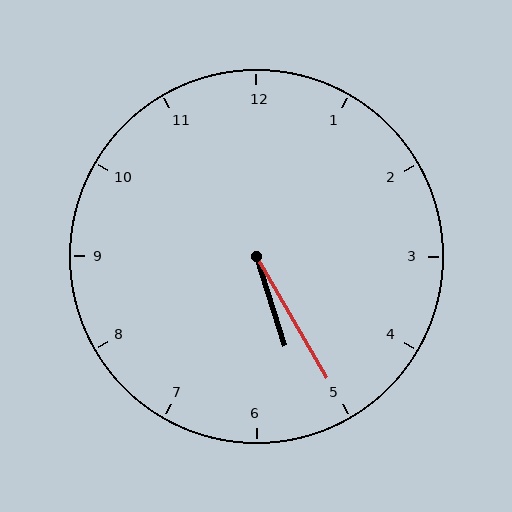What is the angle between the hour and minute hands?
Approximately 12 degrees.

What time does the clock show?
5:25.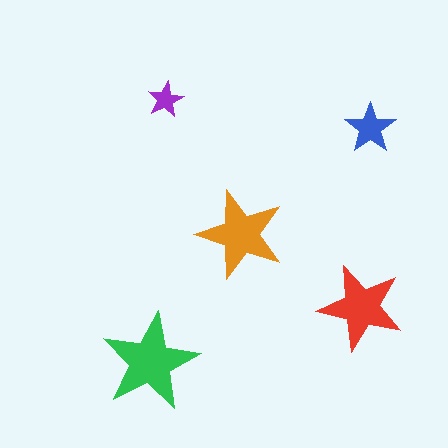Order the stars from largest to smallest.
the green one, the orange one, the red one, the blue one, the purple one.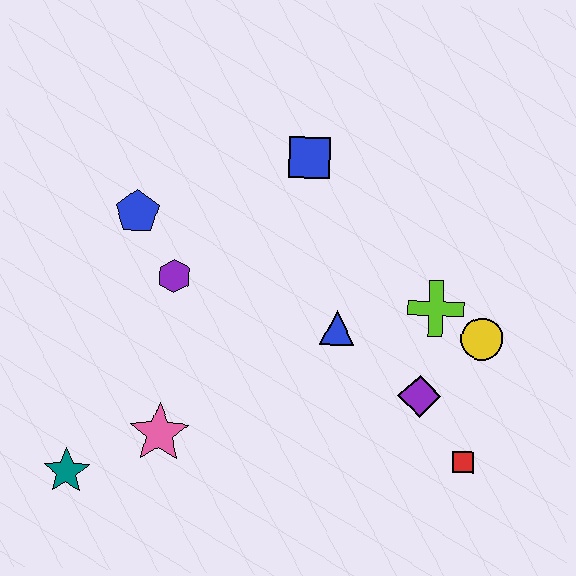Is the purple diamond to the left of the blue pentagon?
No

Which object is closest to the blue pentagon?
The purple hexagon is closest to the blue pentagon.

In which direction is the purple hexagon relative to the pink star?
The purple hexagon is above the pink star.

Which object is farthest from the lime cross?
The teal star is farthest from the lime cross.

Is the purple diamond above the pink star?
Yes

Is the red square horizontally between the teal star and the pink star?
No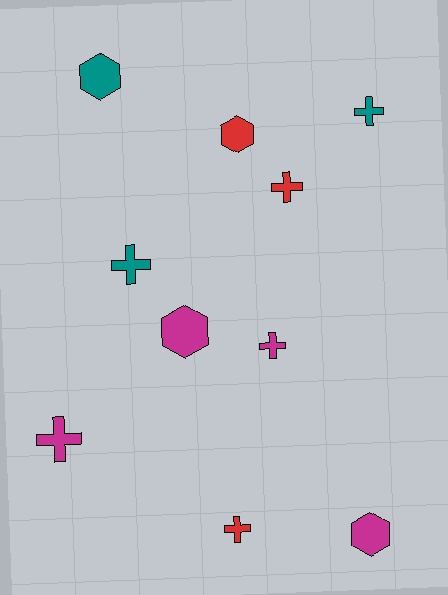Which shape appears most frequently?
Cross, with 6 objects.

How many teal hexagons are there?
There is 1 teal hexagon.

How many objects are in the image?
There are 10 objects.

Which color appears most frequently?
Magenta, with 4 objects.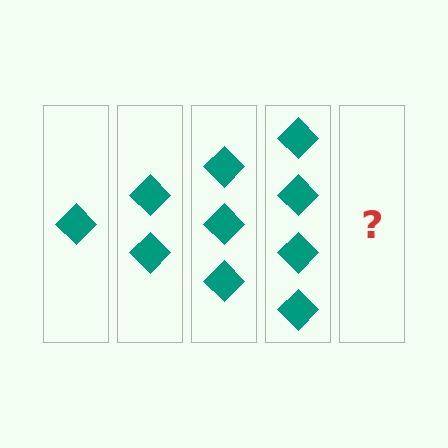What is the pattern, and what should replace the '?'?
The pattern is that each step adds one more diamond. The '?' should be 5 diamonds.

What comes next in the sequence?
The next element should be 5 diamonds.